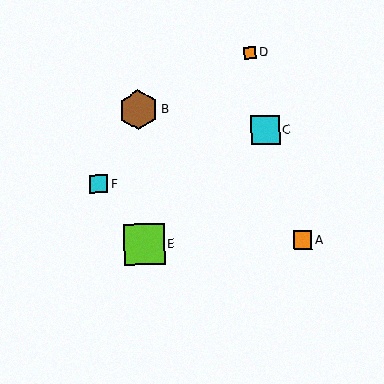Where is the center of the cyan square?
The center of the cyan square is at (98, 184).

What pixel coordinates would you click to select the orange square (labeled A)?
Click at (303, 240) to select the orange square A.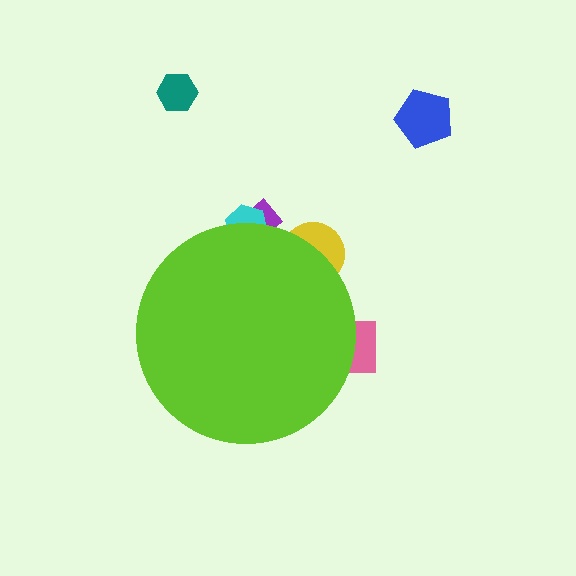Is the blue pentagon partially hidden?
No, the blue pentagon is fully visible.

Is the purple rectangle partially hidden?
Yes, the purple rectangle is partially hidden behind the lime circle.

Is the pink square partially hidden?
Yes, the pink square is partially hidden behind the lime circle.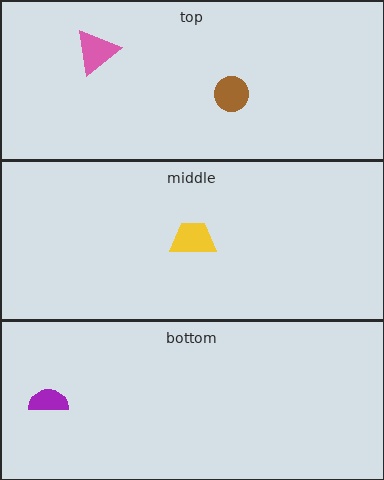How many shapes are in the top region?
2.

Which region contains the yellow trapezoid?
The middle region.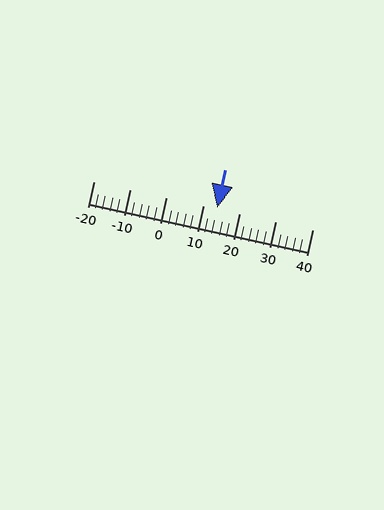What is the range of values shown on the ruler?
The ruler shows values from -20 to 40.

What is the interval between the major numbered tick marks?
The major tick marks are spaced 10 units apart.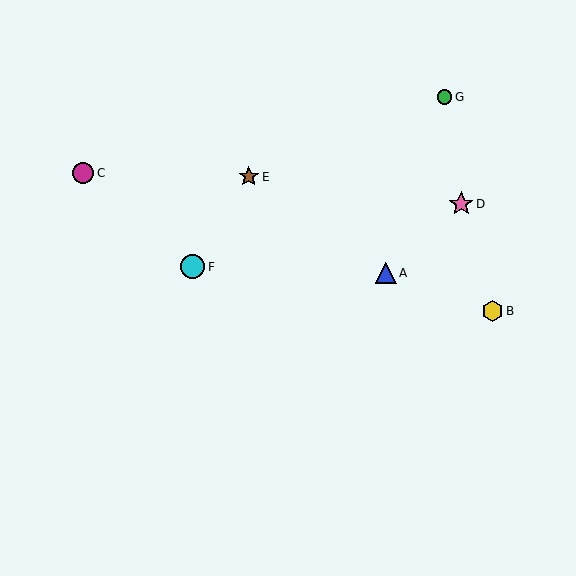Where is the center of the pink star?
The center of the pink star is at (461, 204).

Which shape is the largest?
The pink star (labeled D) is the largest.